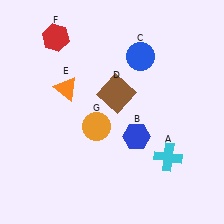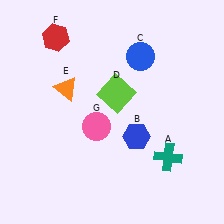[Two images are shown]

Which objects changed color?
A changed from cyan to teal. D changed from brown to lime. G changed from orange to pink.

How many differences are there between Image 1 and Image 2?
There are 3 differences between the two images.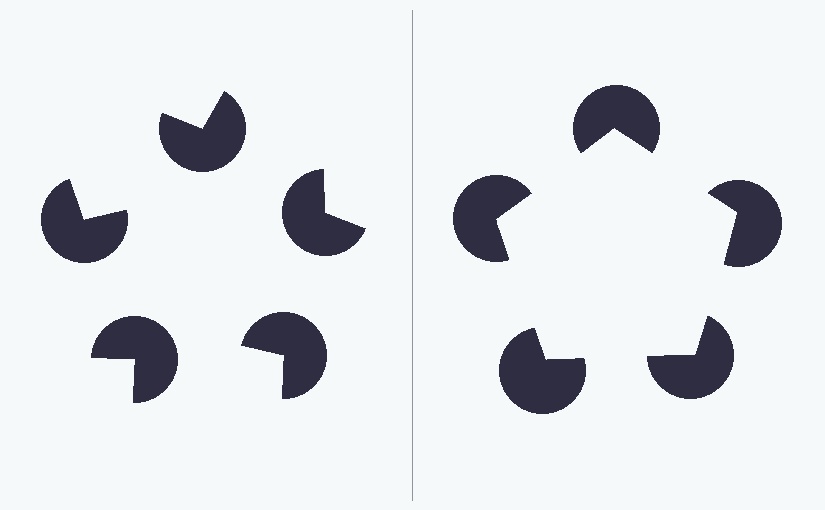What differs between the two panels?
The pac-man discs are positioned identically on both sides; only the wedge orientations differ. On the right they align to a pentagon; on the left they are misaligned.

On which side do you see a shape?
An illusory pentagon appears on the right side. On the left side the wedge cuts are rotated, so no coherent shape forms.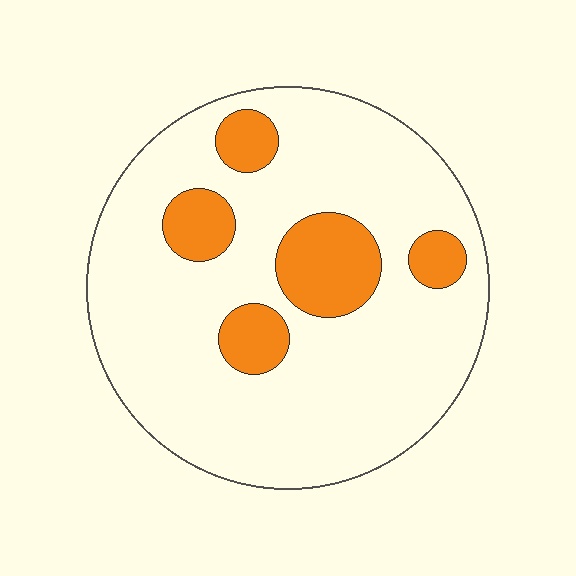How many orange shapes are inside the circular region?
5.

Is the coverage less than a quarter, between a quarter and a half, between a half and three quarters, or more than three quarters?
Less than a quarter.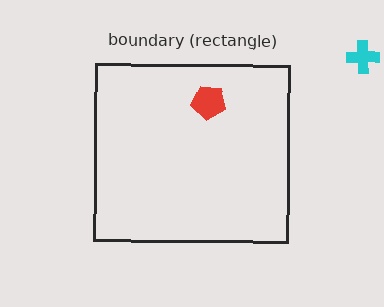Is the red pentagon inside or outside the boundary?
Inside.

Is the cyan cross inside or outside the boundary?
Outside.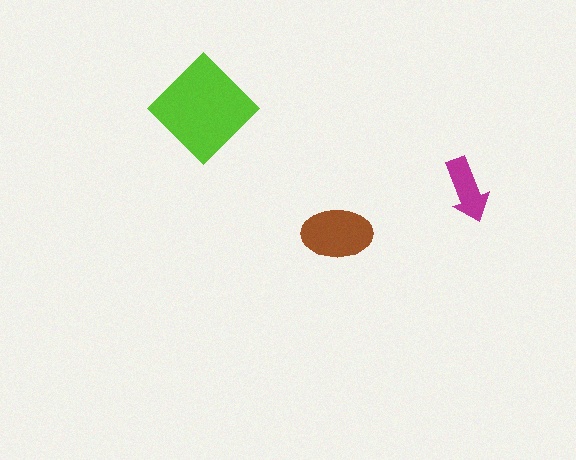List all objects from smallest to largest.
The magenta arrow, the brown ellipse, the lime diamond.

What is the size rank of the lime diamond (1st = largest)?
1st.